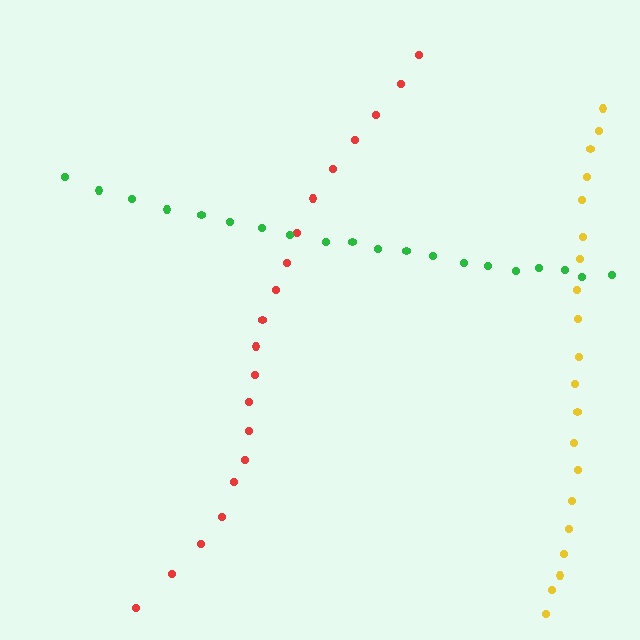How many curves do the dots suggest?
There are 3 distinct paths.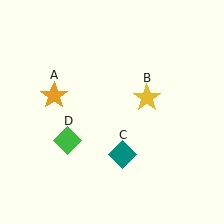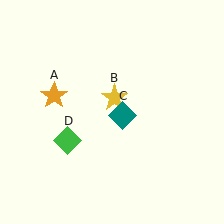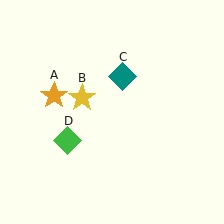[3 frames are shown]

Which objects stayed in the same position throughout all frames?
Orange star (object A) and green diamond (object D) remained stationary.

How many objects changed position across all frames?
2 objects changed position: yellow star (object B), teal diamond (object C).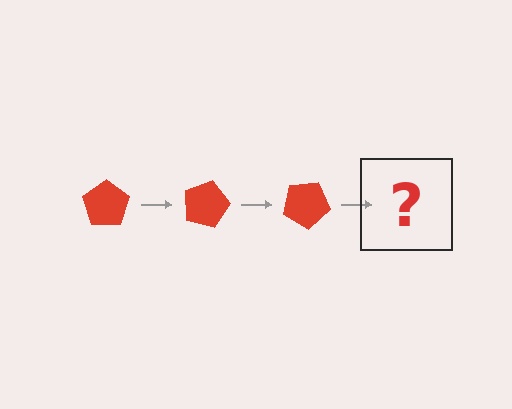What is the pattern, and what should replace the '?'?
The pattern is that the pentagon rotates 15 degrees each step. The '?' should be a red pentagon rotated 45 degrees.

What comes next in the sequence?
The next element should be a red pentagon rotated 45 degrees.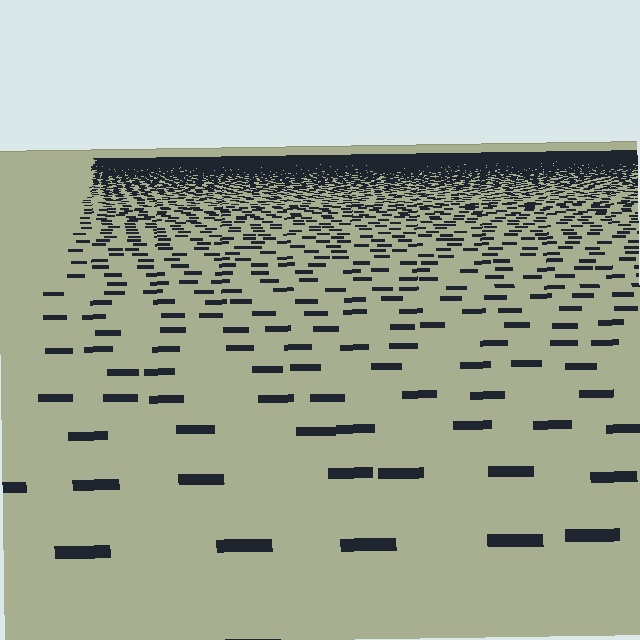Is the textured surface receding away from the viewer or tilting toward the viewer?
The surface is receding away from the viewer. Texture elements get smaller and denser toward the top.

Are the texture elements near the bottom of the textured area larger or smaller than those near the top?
Larger. Near the bottom, elements are closer to the viewer and appear at a bigger on-screen size.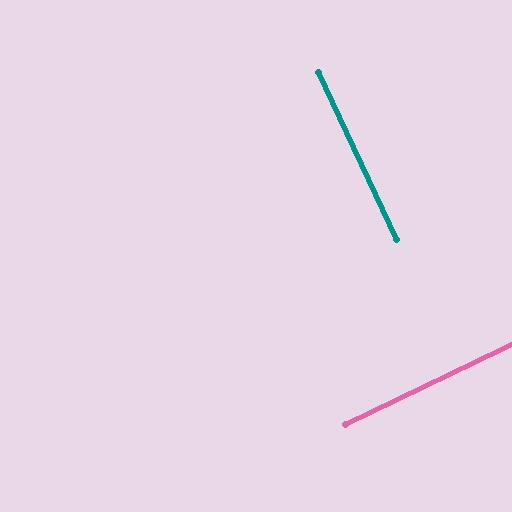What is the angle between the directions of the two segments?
Approximately 90 degrees.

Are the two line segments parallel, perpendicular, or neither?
Perpendicular — they meet at approximately 90°.